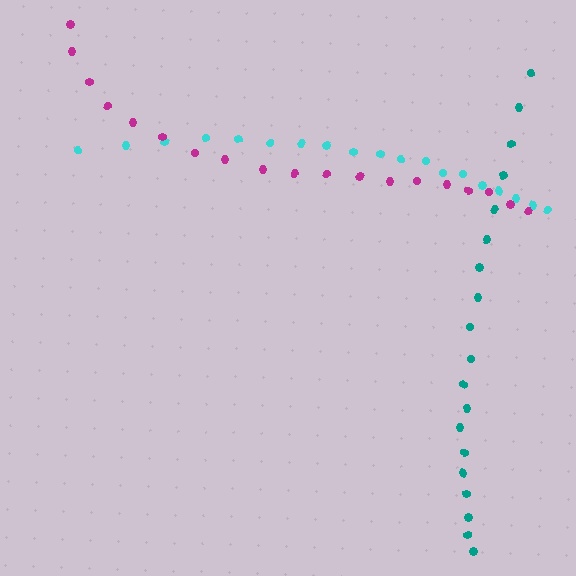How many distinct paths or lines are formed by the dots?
There are 3 distinct paths.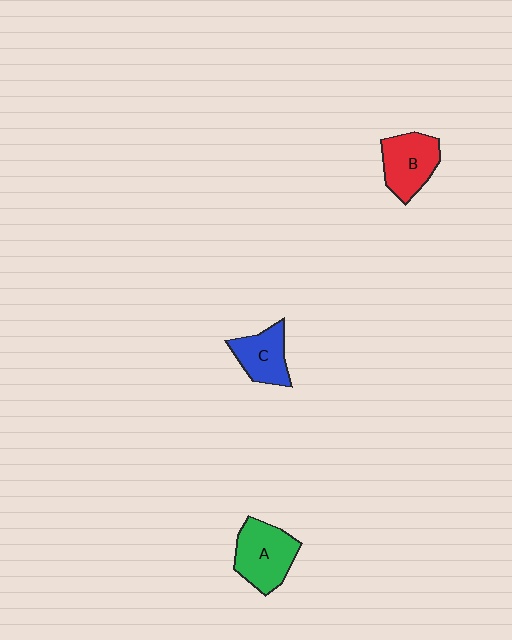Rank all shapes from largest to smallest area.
From largest to smallest: A (green), B (red), C (blue).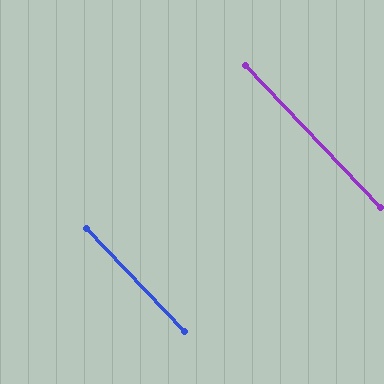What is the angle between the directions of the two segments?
Approximately 0 degrees.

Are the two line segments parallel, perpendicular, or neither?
Parallel — their directions differ by only 0.0°.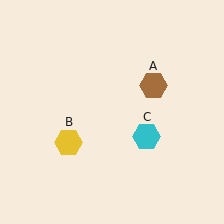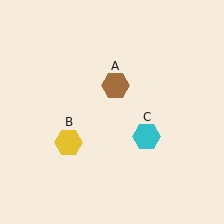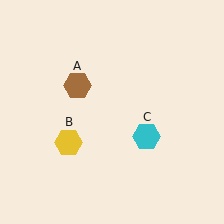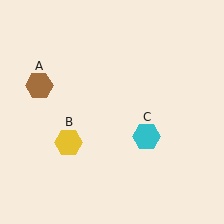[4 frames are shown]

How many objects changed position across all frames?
1 object changed position: brown hexagon (object A).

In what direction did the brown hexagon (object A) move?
The brown hexagon (object A) moved left.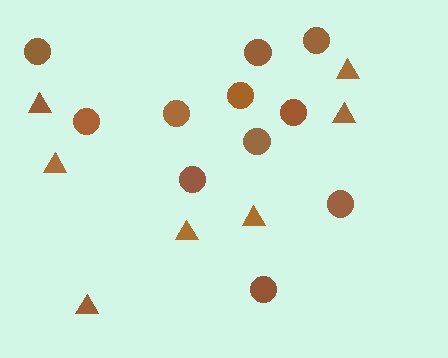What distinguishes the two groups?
There are 2 groups: one group of triangles (7) and one group of circles (11).